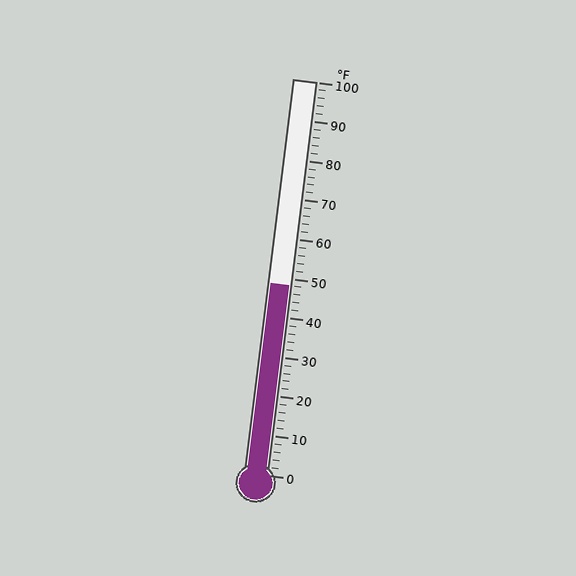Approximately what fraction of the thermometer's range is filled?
The thermometer is filled to approximately 50% of its range.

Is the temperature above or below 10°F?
The temperature is above 10°F.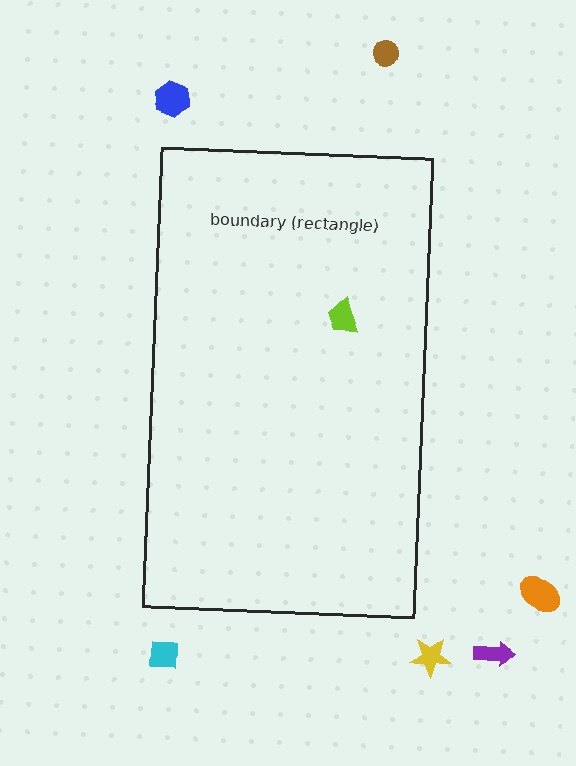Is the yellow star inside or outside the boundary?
Outside.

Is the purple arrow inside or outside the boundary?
Outside.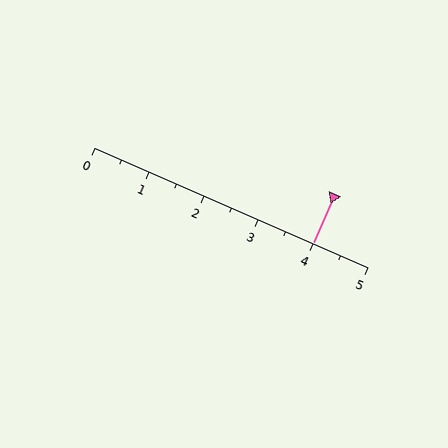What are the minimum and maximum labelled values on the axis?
The axis runs from 0 to 5.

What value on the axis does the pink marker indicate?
The marker indicates approximately 4.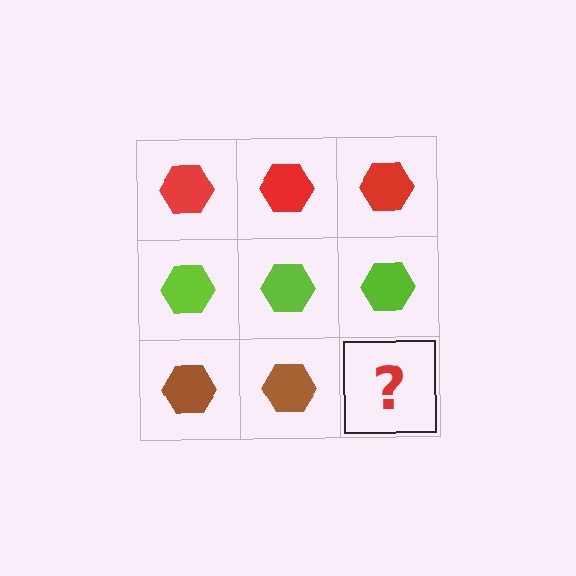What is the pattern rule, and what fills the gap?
The rule is that each row has a consistent color. The gap should be filled with a brown hexagon.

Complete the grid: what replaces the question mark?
The question mark should be replaced with a brown hexagon.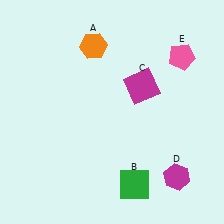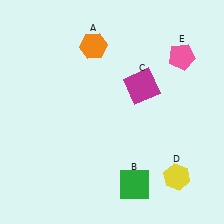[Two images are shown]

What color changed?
The hexagon (D) changed from magenta in Image 1 to yellow in Image 2.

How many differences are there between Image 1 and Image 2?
There is 1 difference between the two images.